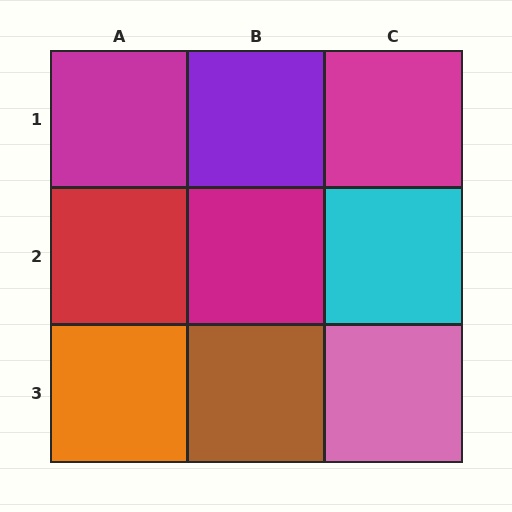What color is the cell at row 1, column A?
Magenta.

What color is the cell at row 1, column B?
Purple.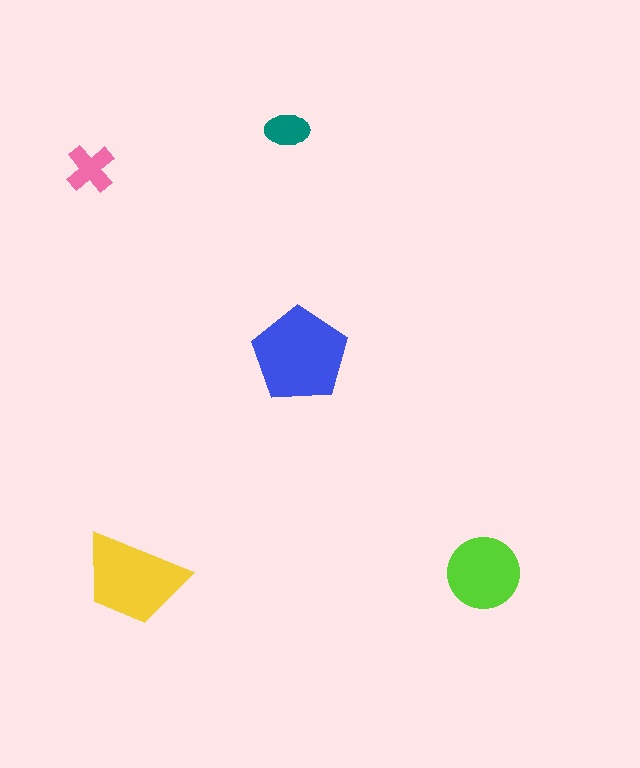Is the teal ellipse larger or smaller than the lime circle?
Smaller.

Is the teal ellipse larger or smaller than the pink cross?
Smaller.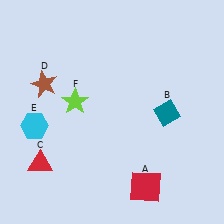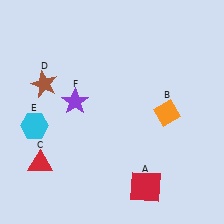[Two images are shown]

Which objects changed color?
B changed from teal to orange. F changed from lime to purple.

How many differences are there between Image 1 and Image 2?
There are 2 differences between the two images.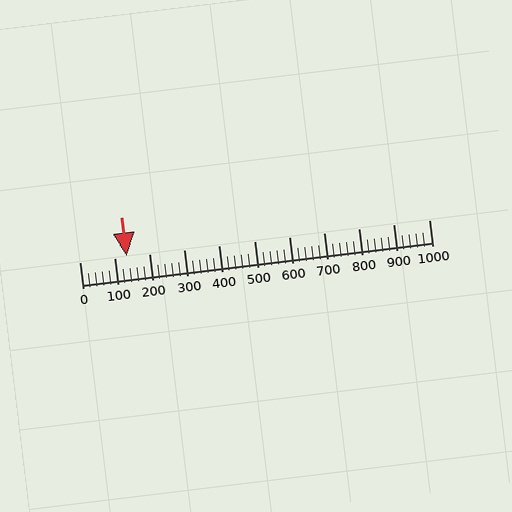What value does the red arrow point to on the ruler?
The red arrow points to approximately 134.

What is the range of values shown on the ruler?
The ruler shows values from 0 to 1000.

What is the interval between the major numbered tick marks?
The major tick marks are spaced 100 units apart.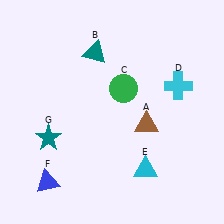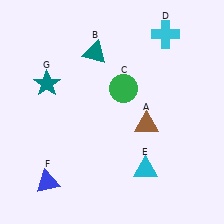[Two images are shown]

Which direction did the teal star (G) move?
The teal star (G) moved up.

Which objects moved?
The objects that moved are: the cyan cross (D), the teal star (G).